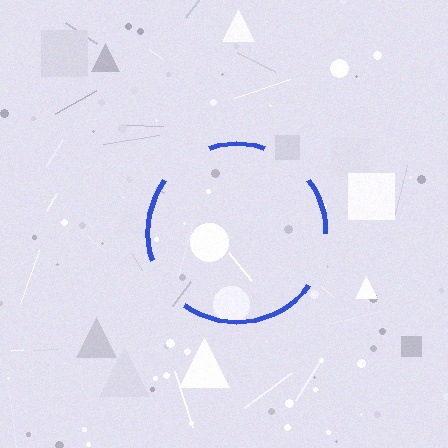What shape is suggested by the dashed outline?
The dashed outline suggests a circle.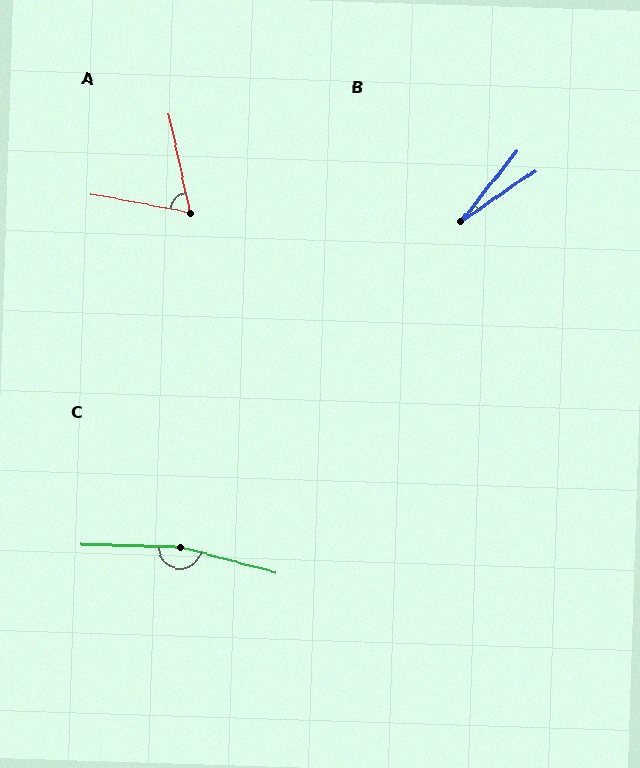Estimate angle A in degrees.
Approximately 67 degrees.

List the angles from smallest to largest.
B (17°), A (67°), C (167°).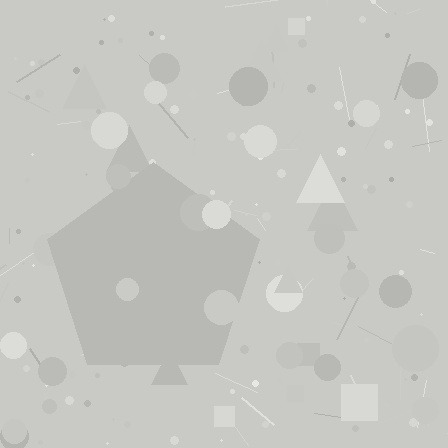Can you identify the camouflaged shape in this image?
The camouflaged shape is a pentagon.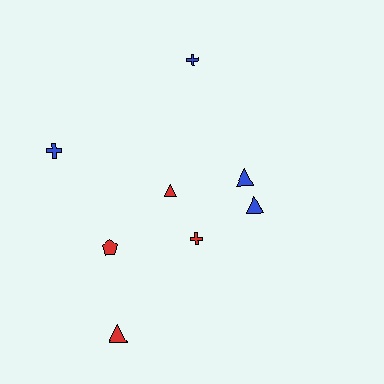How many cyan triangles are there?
There are no cyan triangles.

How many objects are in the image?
There are 8 objects.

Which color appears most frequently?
Blue, with 4 objects.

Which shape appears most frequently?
Triangle, with 4 objects.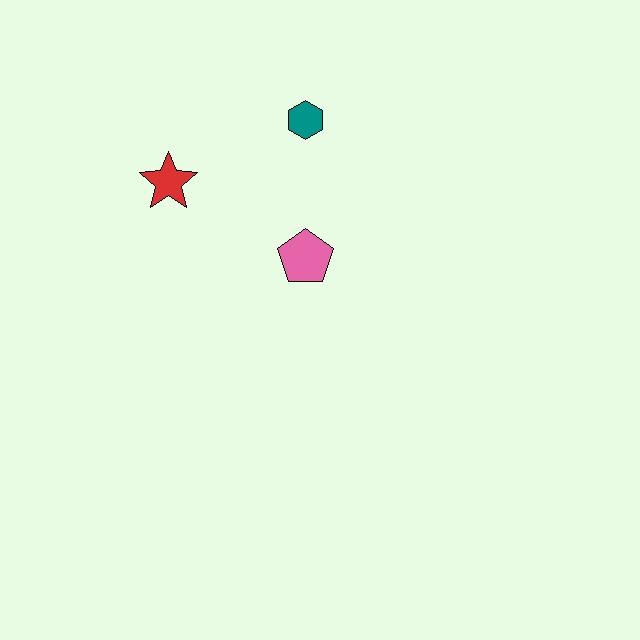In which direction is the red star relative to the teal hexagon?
The red star is to the left of the teal hexagon.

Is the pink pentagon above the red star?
No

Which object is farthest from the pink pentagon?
The red star is farthest from the pink pentagon.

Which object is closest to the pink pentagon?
The teal hexagon is closest to the pink pentagon.